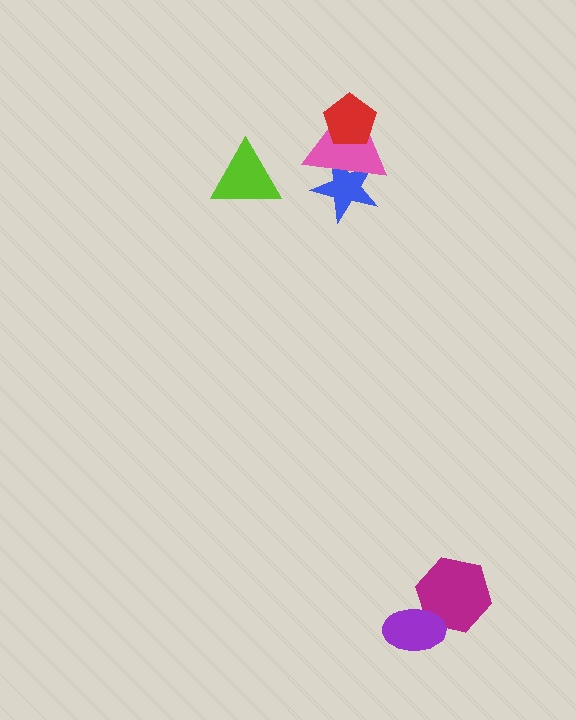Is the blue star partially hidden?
Yes, it is partially covered by another shape.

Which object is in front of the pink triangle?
The red pentagon is in front of the pink triangle.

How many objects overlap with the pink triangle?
2 objects overlap with the pink triangle.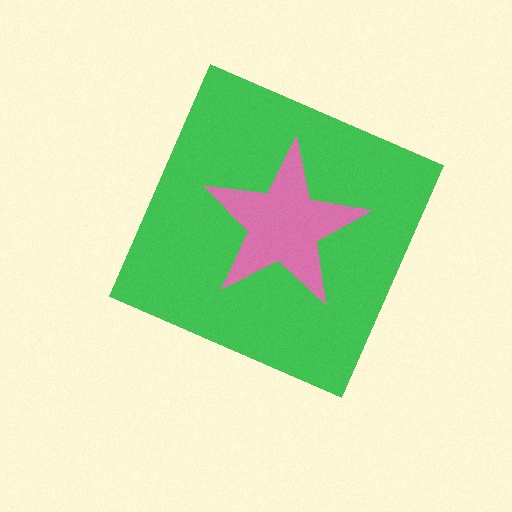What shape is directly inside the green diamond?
The pink star.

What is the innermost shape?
The pink star.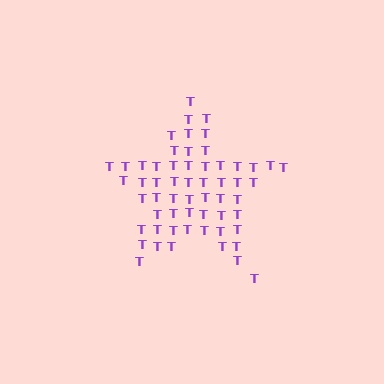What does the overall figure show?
The overall figure shows a star.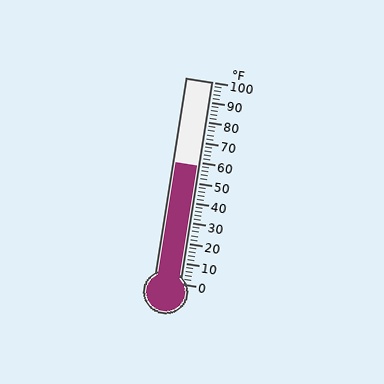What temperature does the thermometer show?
The thermometer shows approximately 58°F.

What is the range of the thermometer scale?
The thermometer scale ranges from 0°F to 100°F.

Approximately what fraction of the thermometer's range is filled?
The thermometer is filled to approximately 60% of its range.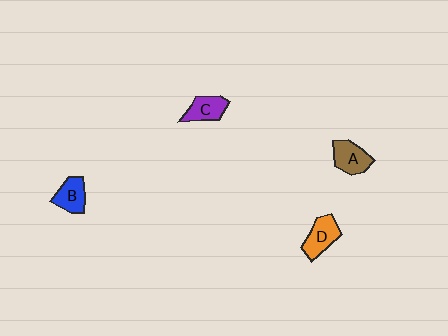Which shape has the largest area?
Shape D (orange).